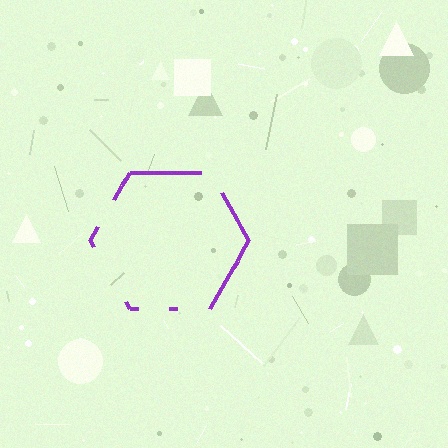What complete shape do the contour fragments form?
The contour fragments form a hexagon.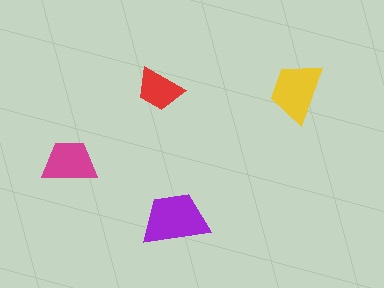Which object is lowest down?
The purple trapezoid is bottommost.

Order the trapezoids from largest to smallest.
the purple one, the yellow one, the magenta one, the red one.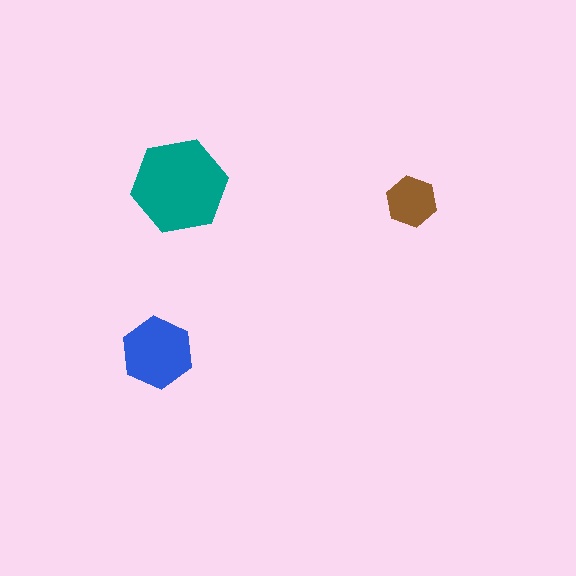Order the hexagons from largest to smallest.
the teal one, the blue one, the brown one.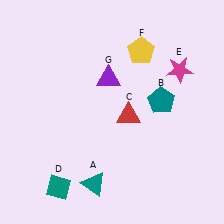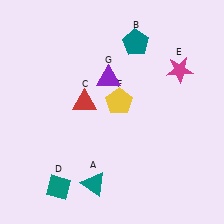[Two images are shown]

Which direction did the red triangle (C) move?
The red triangle (C) moved left.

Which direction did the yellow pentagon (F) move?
The yellow pentagon (F) moved down.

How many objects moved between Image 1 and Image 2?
3 objects moved between the two images.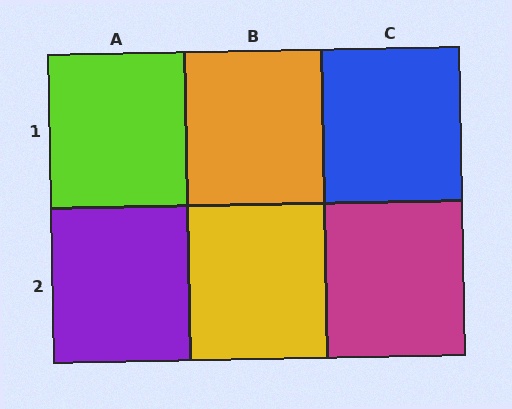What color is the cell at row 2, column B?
Yellow.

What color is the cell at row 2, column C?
Magenta.